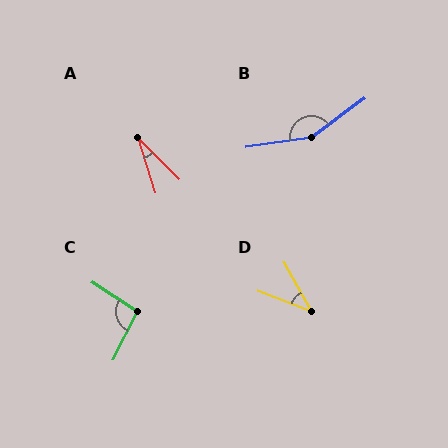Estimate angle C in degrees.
Approximately 96 degrees.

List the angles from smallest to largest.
A (28°), D (40°), C (96°), B (151°).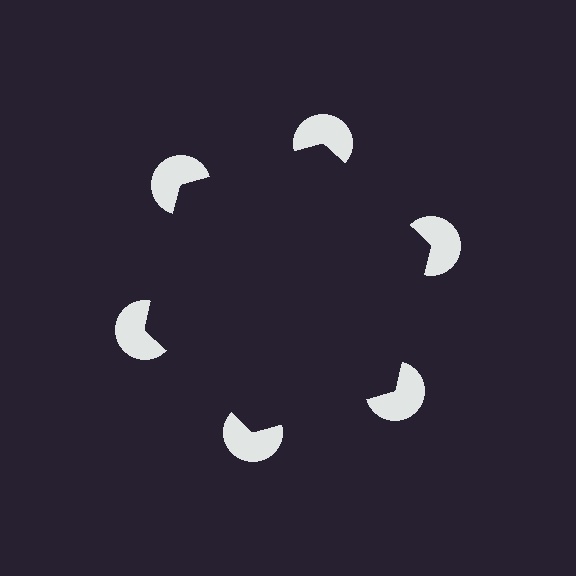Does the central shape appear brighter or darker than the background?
It typically appears slightly darker than the background, even though no actual brightness change is drawn.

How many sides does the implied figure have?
6 sides.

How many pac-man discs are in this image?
There are 6 — one at each vertex of the illusory hexagon.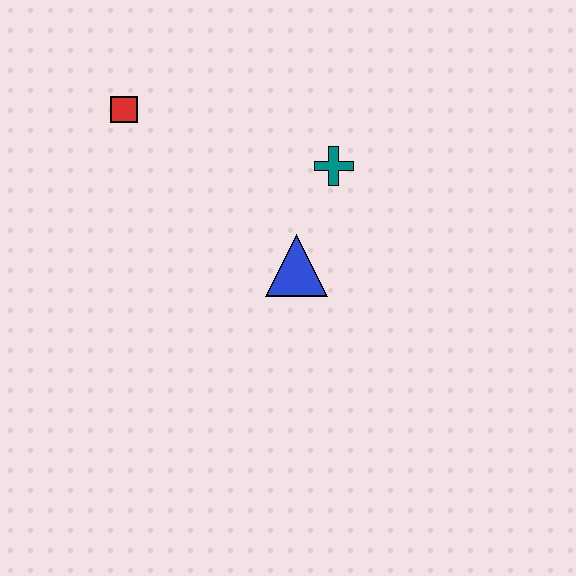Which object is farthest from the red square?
The blue triangle is farthest from the red square.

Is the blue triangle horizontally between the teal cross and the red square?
Yes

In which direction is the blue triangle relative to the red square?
The blue triangle is to the right of the red square.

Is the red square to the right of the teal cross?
No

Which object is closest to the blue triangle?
The teal cross is closest to the blue triangle.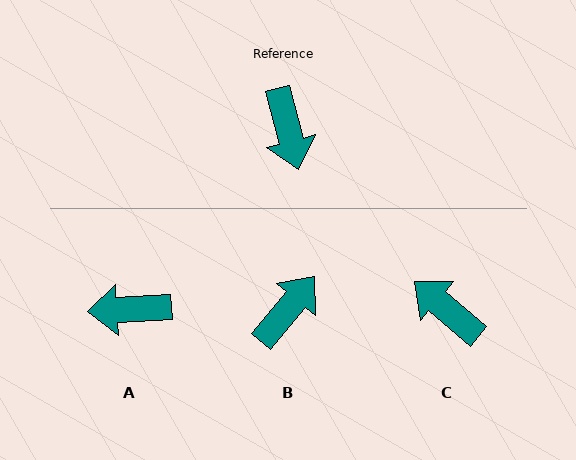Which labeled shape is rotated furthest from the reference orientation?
C, about 145 degrees away.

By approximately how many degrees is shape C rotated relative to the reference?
Approximately 145 degrees clockwise.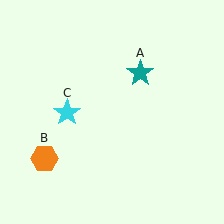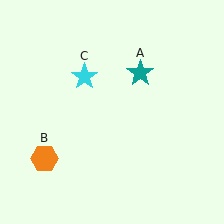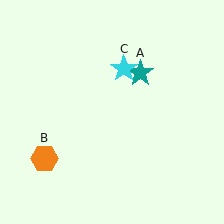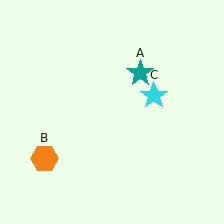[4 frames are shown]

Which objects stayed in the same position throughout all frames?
Teal star (object A) and orange hexagon (object B) remained stationary.